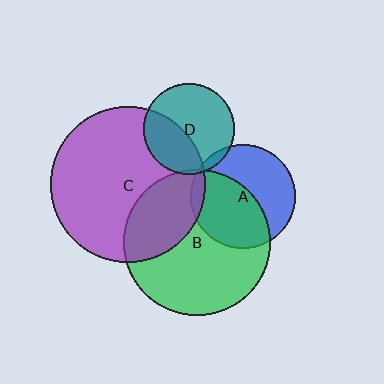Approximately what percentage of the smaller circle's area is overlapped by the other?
Approximately 30%.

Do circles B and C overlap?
Yes.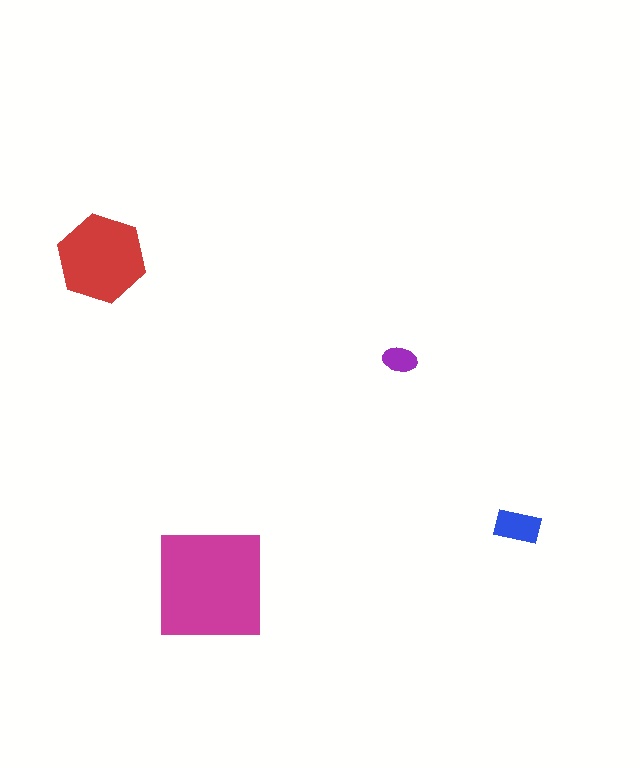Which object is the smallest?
The purple ellipse.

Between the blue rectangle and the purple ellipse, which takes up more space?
The blue rectangle.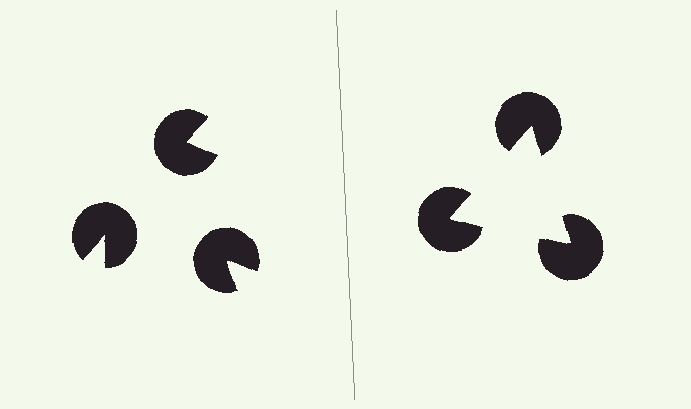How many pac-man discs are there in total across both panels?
6 — 3 on each side.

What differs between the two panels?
The pac-man discs are positioned identically on both sides; only the wedge orientations differ. On the right they align to a triangle; on the left they are misaligned.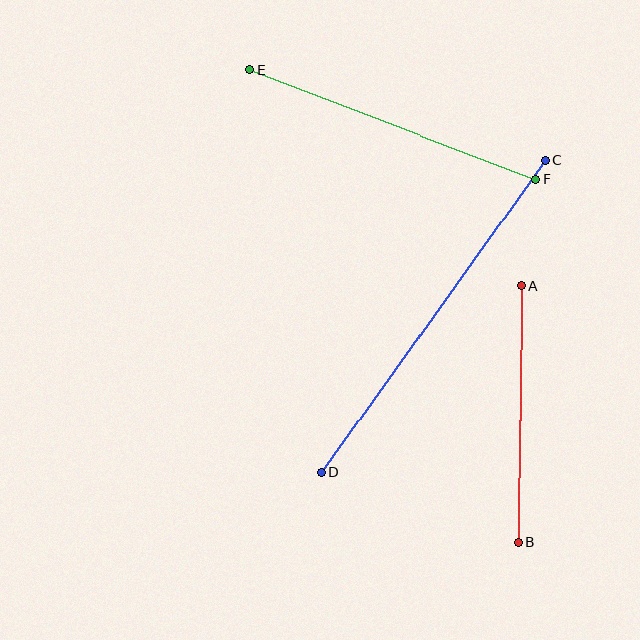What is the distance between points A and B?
The distance is approximately 257 pixels.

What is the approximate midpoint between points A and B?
The midpoint is at approximately (520, 414) pixels.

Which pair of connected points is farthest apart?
Points C and D are farthest apart.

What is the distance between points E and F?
The distance is approximately 306 pixels.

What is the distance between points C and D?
The distance is approximately 383 pixels.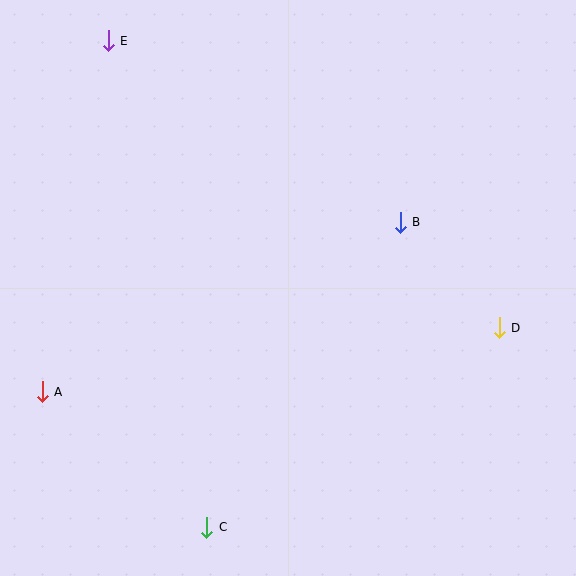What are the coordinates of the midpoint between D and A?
The midpoint between D and A is at (271, 360).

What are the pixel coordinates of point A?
Point A is at (42, 392).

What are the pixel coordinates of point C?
Point C is at (207, 527).